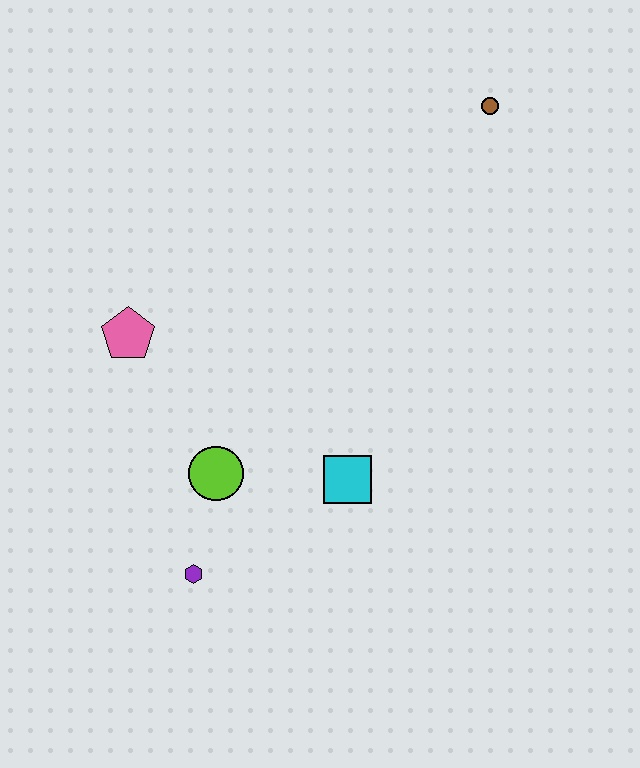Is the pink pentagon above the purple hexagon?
Yes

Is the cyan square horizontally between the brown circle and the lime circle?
Yes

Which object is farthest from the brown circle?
The purple hexagon is farthest from the brown circle.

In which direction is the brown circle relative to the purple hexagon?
The brown circle is above the purple hexagon.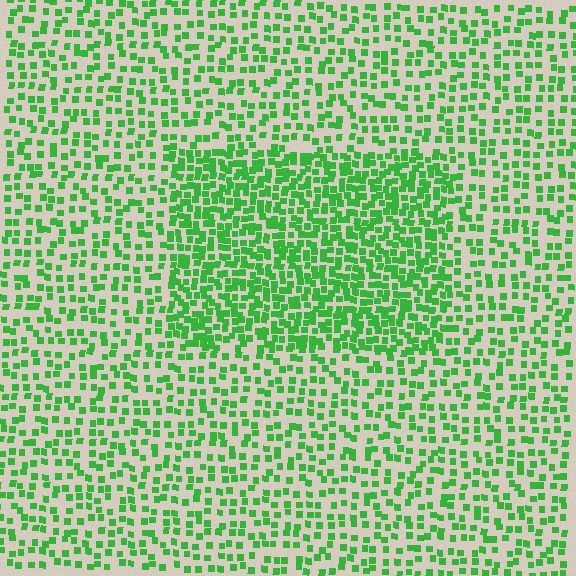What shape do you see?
I see a rectangle.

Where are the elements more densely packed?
The elements are more densely packed inside the rectangle boundary.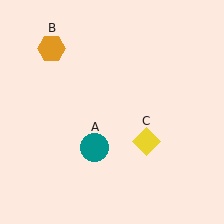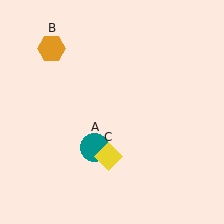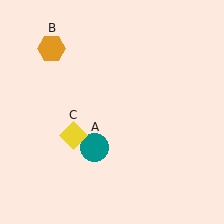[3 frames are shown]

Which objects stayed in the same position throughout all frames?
Teal circle (object A) and orange hexagon (object B) remained stationary.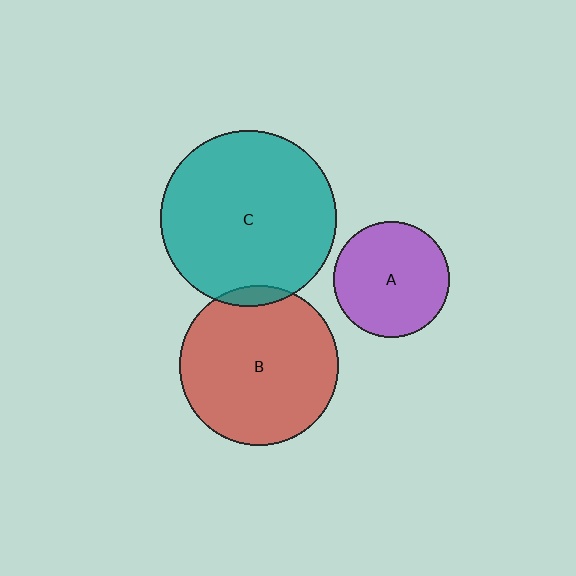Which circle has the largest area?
Circle C (teal).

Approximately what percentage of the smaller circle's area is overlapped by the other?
Approximately 5%.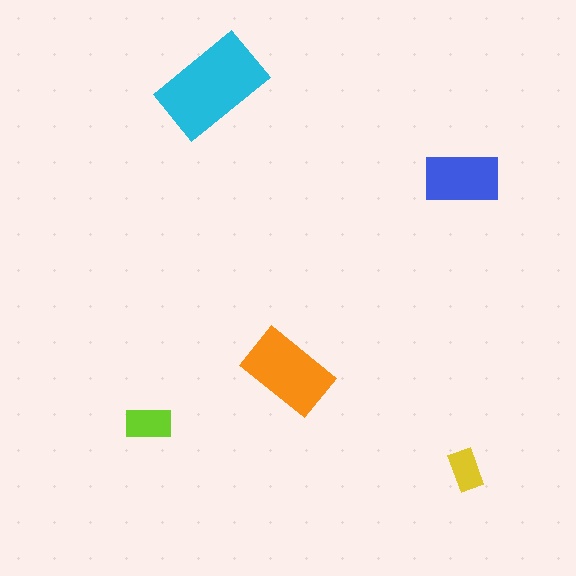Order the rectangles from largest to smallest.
the cyan one, the orange one, the blue one, the lime one, the yellow one.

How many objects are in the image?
There are 5 objects in the image.